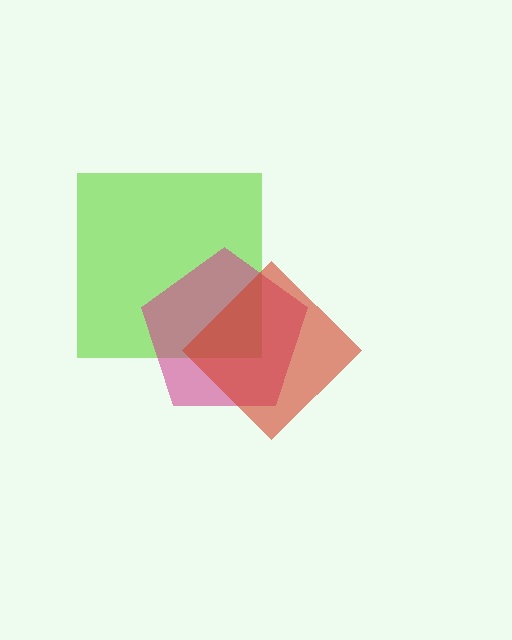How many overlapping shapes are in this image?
There are 3 overlapping shapes in the image.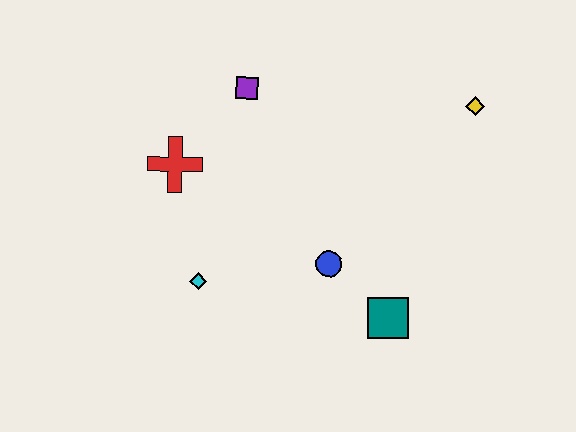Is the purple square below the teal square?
No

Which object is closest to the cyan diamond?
The red cross is closest to the cyan diamond.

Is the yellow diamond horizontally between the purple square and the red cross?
No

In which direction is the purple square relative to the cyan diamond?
The purple square is above the cyan diamond.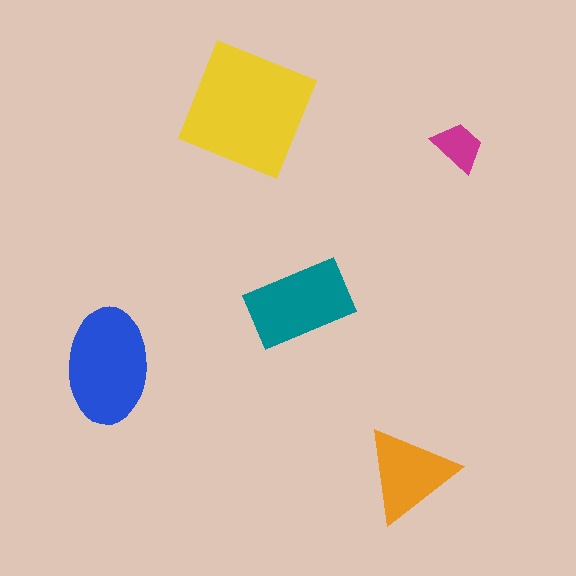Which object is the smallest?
The magenta trapezoid.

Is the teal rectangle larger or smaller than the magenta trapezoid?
Larger.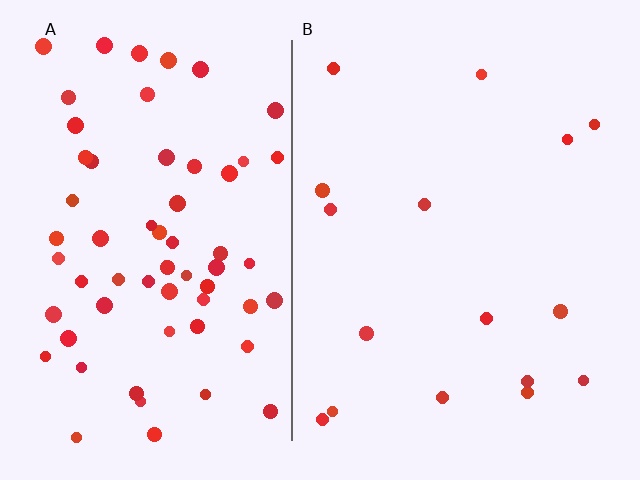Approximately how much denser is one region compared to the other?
Approximately 4.0× — region A over region B.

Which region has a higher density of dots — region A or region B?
A (the left).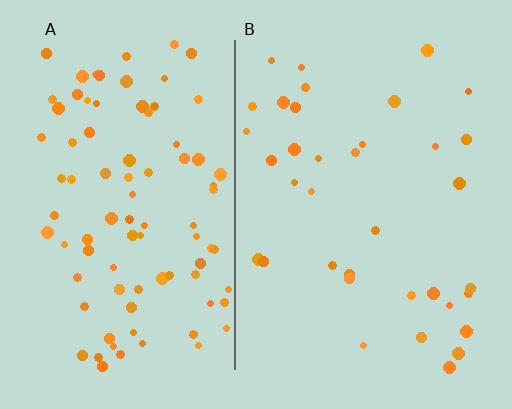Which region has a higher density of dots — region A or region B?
A (the left).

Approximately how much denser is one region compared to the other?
Approximately 2.5× — region A over region B.